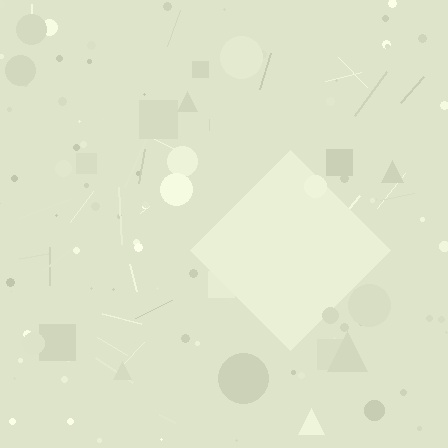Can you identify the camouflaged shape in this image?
The camouflaged shape is a diamond.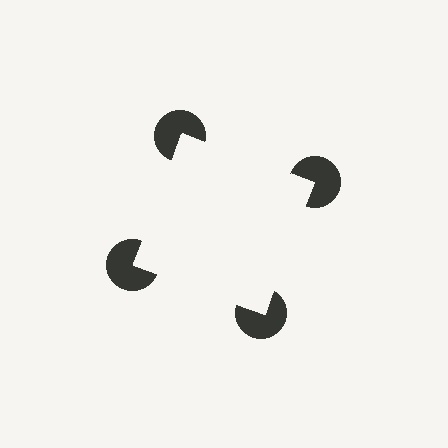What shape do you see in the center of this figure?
An illusory square — its edges are inferred from the aligned wedge cuts in the pac-man discs, not physically drawn.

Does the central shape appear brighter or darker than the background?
It typically appears slightly brighter than the background, even though no actual brightness change is drawn.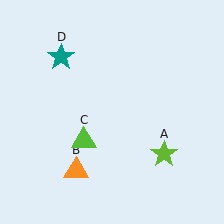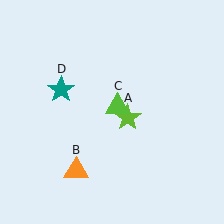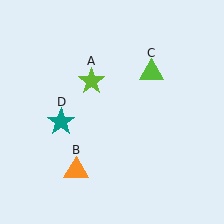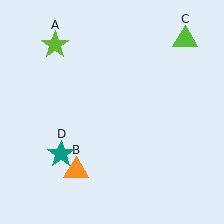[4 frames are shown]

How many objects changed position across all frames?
3 objects changed position: lime star (object A), lime triangle (object C), teal star (object D).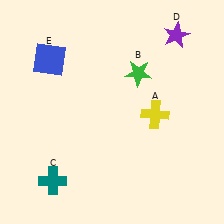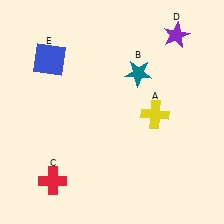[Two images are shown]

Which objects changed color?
B changed from green to teal. C changed from teal to red.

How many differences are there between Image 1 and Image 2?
There are 2 differences between the two images.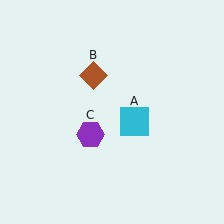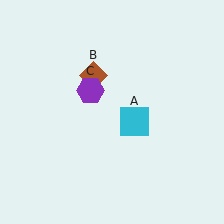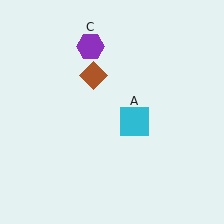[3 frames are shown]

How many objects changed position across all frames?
1 object changed position: purple hexagon (object C).